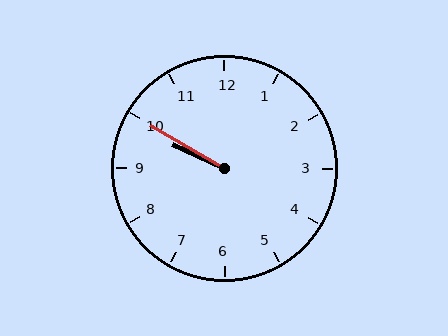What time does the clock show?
9:50.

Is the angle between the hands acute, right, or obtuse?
It is acute.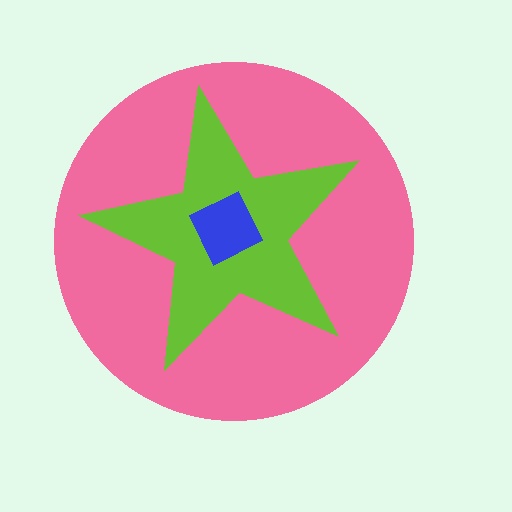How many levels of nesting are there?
3.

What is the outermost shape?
The pink circle.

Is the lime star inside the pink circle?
Yes.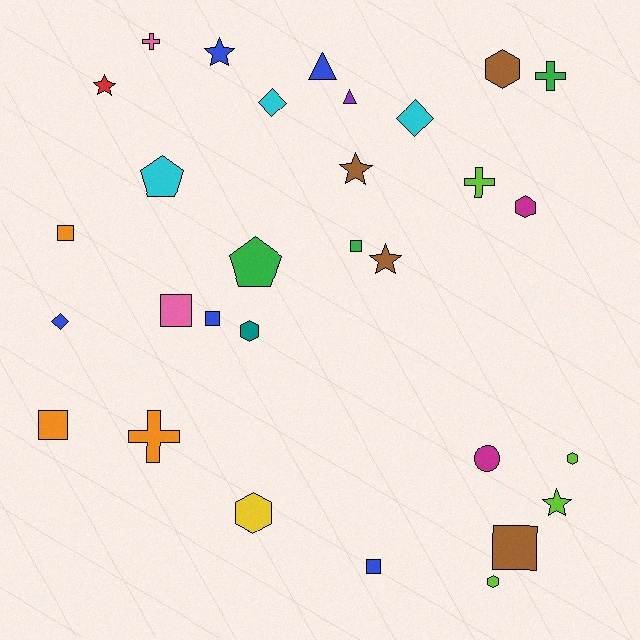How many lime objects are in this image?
There are 4 lime objects.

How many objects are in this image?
There are 30 objects.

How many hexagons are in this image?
There are 6 hexagons.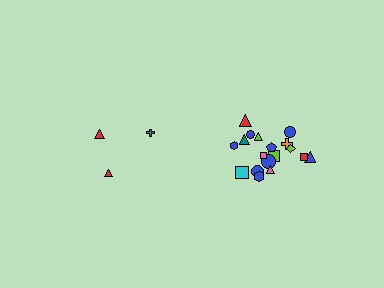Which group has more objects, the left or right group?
The right group.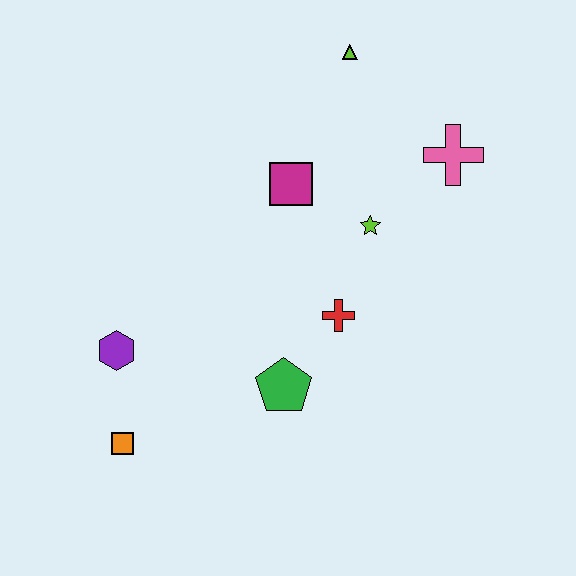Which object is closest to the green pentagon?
The red cross is closest to the green pentagon.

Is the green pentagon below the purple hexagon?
Yes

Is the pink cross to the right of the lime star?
Yes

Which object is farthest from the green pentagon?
The lime triangle is farthest from the green pentagon.